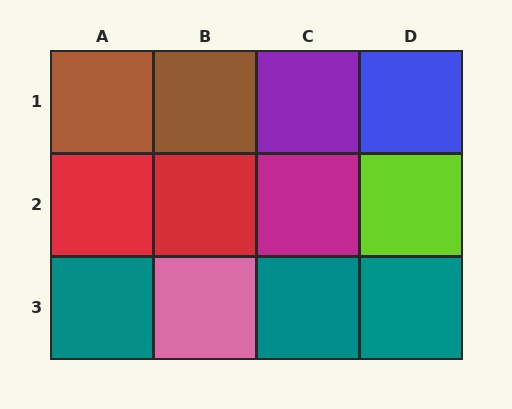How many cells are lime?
1 cell is lime.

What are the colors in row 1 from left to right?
Brown, brown, purple, blue.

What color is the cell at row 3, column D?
Teal.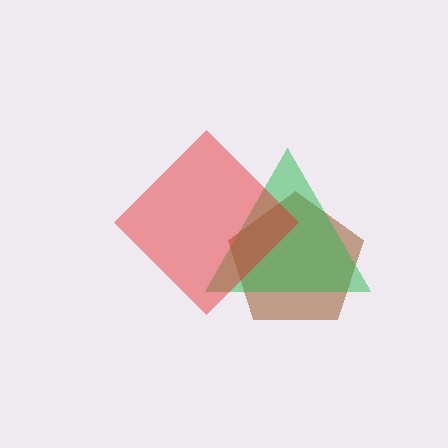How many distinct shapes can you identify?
There are 3 distinct shapes: a brown pentagon, a green triangle, a red diamond.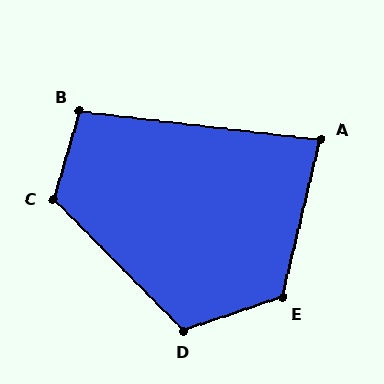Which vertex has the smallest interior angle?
A, at approximately 83 degrees.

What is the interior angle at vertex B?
Approximately 100 degrees (obtuse).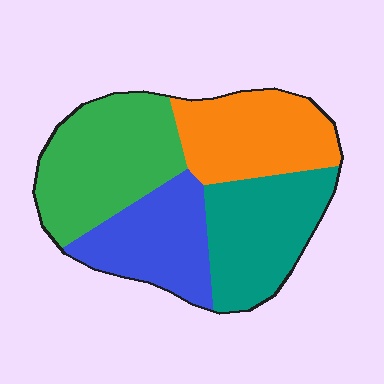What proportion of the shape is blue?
Blue covers around 20% of the shape.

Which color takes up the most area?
Green, at roughly 30%.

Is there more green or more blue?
Green.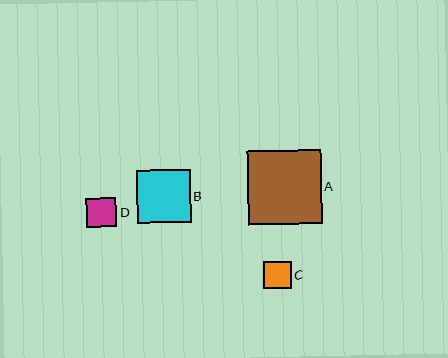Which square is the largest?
Square A is the largest with a size of approximately 74 pixels.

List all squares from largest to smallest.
From largest to smallest: A, B, D, C.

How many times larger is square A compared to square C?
Square A is approximately 2.7 times the size of square C.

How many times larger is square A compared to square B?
Square A is approximately 1.4 times the size of square B.